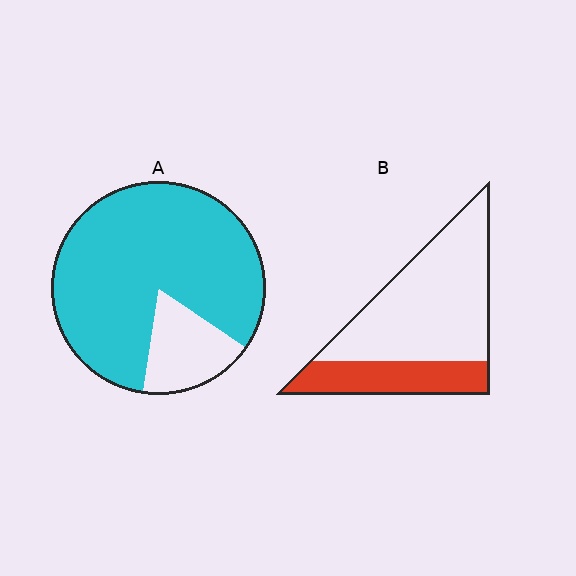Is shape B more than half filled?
No.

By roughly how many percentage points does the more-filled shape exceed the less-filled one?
By roughly 55 percentage points (A over B).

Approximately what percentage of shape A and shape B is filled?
A is approximately 80% and B is approximately 30%.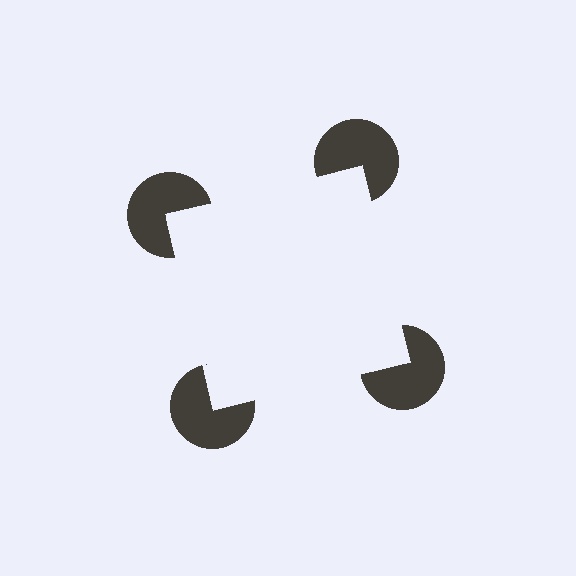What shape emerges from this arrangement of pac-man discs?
An illusory square — its edges are inferred from the aligned wedge cuts in the pac-man discs, not physically drawn.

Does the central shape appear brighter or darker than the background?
It typically appears slightly brighter than the background, even though no actual brightness change is drawn.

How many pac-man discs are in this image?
There are 4 — one at each vertex of the illusory square.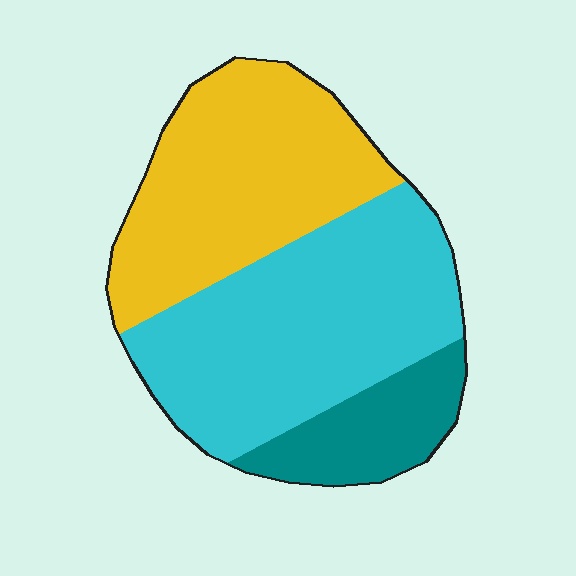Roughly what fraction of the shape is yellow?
Yellow covers around 40% of the shape.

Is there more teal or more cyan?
Cyan.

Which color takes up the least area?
Teal, at roughly 15%.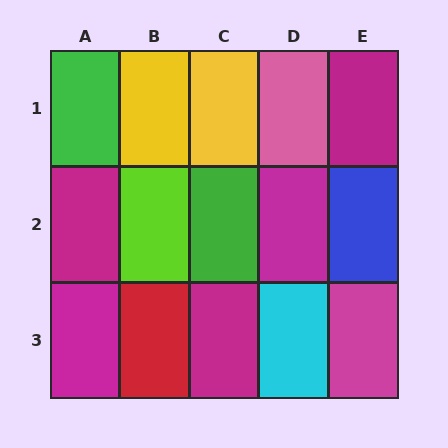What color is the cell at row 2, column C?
Green.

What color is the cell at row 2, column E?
Blue.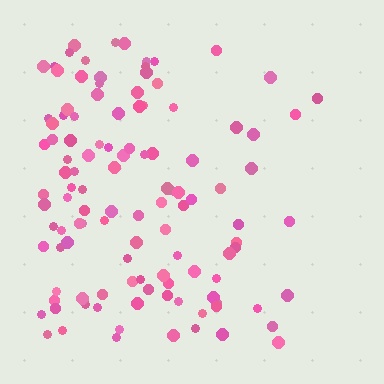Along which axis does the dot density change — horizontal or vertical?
Horizontal.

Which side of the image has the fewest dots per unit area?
The right.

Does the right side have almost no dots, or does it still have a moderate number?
Still a moderate number, just noticeably fewer than the left.